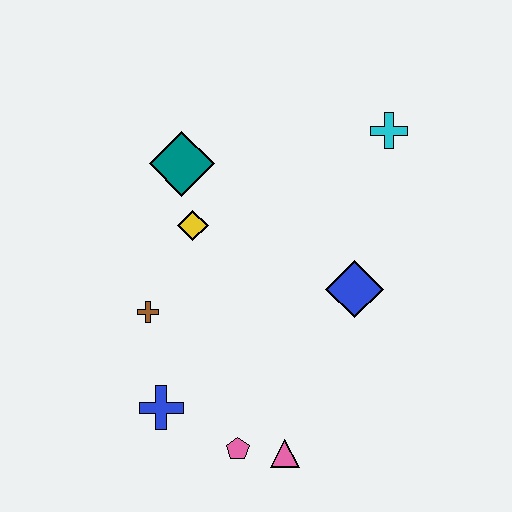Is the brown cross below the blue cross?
No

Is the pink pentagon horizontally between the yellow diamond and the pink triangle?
Yes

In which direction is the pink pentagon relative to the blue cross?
The pink pentagon is to the right of the blue cross.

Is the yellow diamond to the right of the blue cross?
Yes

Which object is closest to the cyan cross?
The blue diamond is closest to the cyan cross.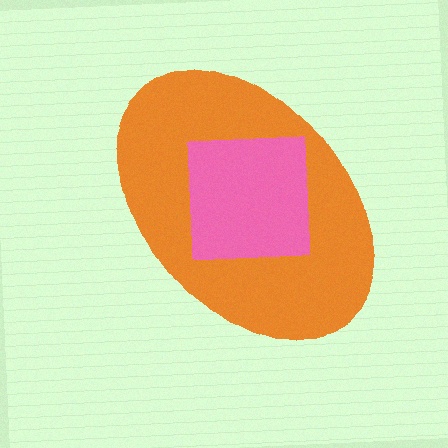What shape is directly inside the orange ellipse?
The pink square.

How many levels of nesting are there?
2.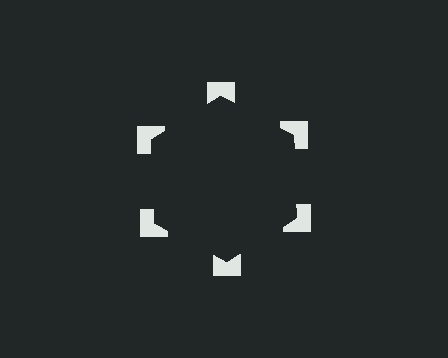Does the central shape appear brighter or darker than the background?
It typically appears slightly darker than the background, even though no actual brightness change is drawn.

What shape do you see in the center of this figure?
An illusory hexagon — its edges are inferred from the aligned wedge cuts in the notched squares, not physically drawn.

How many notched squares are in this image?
There are 6 — one at each vertex of the illusory hexagon.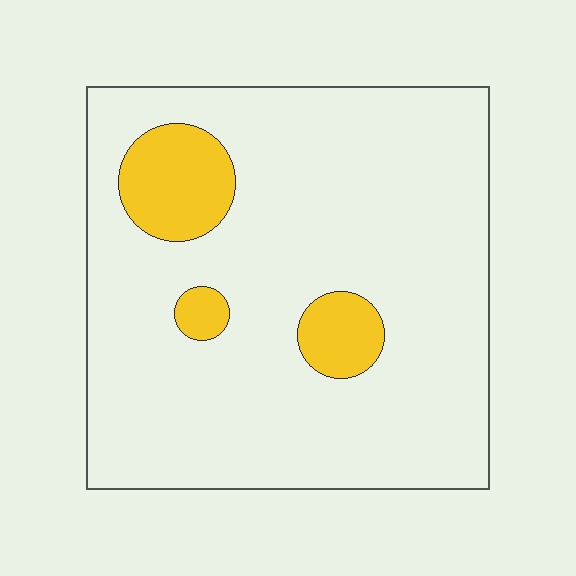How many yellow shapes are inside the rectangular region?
3.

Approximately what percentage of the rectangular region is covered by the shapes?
Approximately 10%.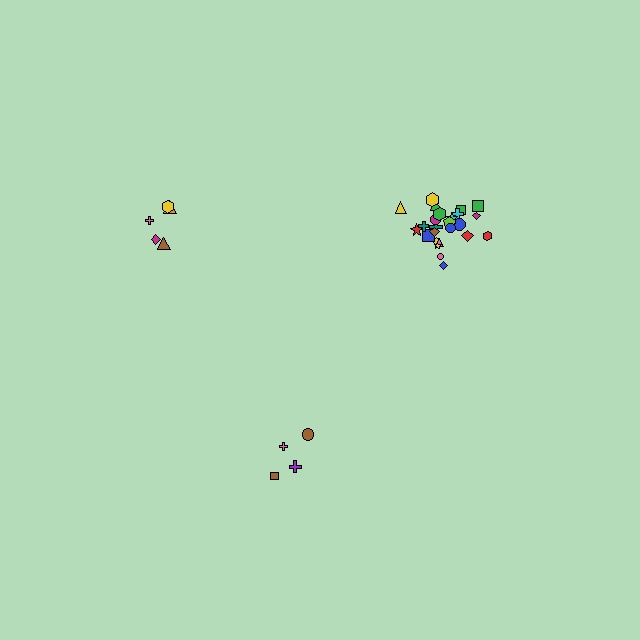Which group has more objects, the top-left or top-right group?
The top-right group.